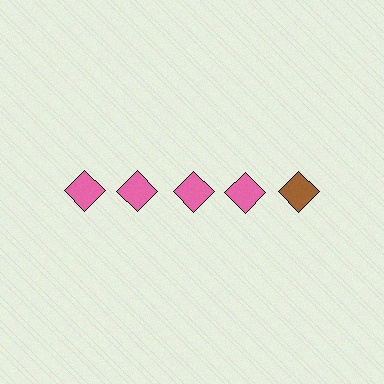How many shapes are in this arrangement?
There are 5 shapes arranged in a grid pattern.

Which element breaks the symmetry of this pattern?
The brown diamond in the top row, rightmost column breaks the symmetry. All other shapes are pink diamonds.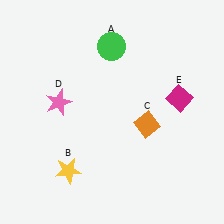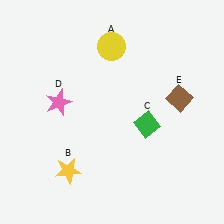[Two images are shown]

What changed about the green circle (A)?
In Image 1, A is green. In Image 2, it changed to yellow.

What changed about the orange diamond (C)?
In Image 1, C is orange. In Image 2, it changed to green.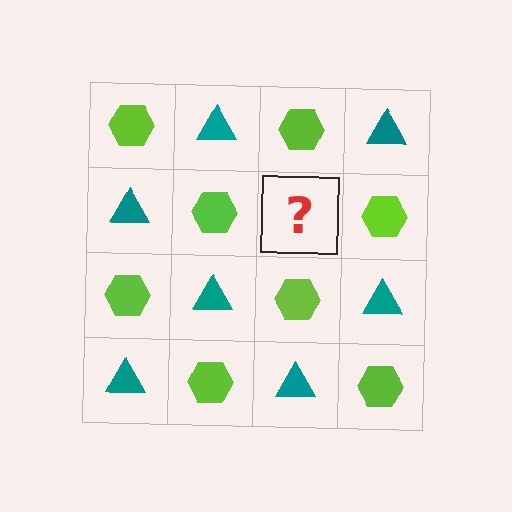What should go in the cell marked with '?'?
The missing cell should contain a teal triangle.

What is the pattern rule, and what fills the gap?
The rule is that it alternates lime hexagon and teal triangle in a checkerboard pattern. The gap should be filled with a teal triangle.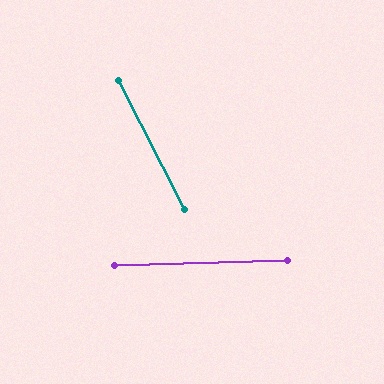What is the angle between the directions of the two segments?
Approximately 65 degrees.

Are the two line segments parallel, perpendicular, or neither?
Neither parallel nor perpendicular — they differ by about 65°.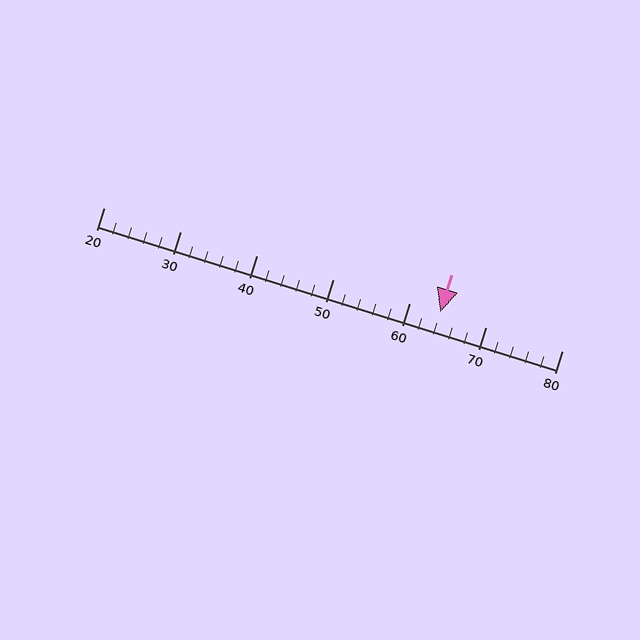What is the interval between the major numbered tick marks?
The major tick marks are spaced 10 units apart.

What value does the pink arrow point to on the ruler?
The pink arrow points to approximately 64.